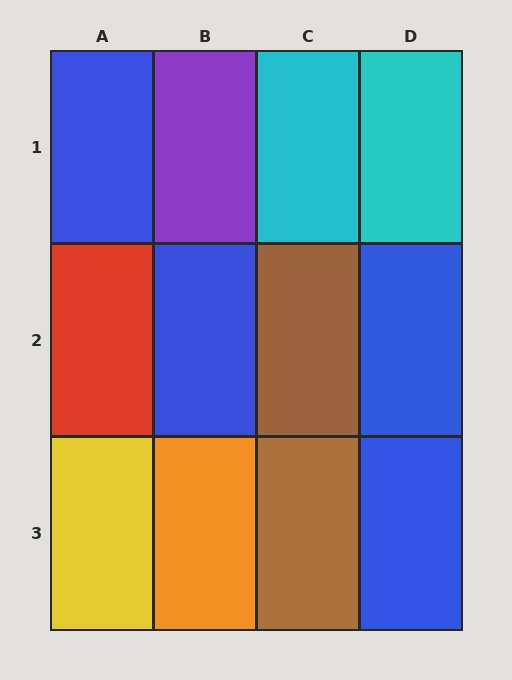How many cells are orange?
1 cell is orange.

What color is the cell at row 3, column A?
Yellow.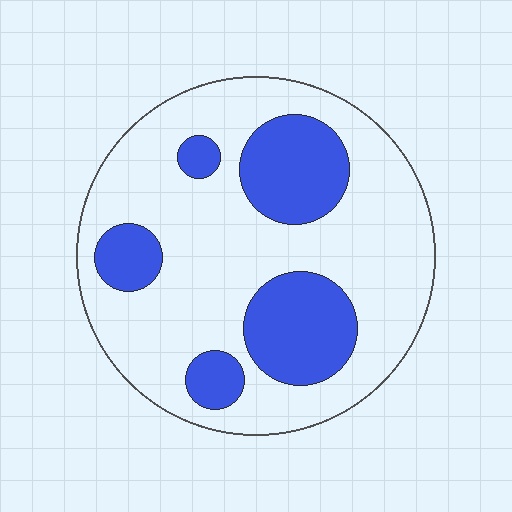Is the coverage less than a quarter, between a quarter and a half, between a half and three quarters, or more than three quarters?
Between a quarter and a half.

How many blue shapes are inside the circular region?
5.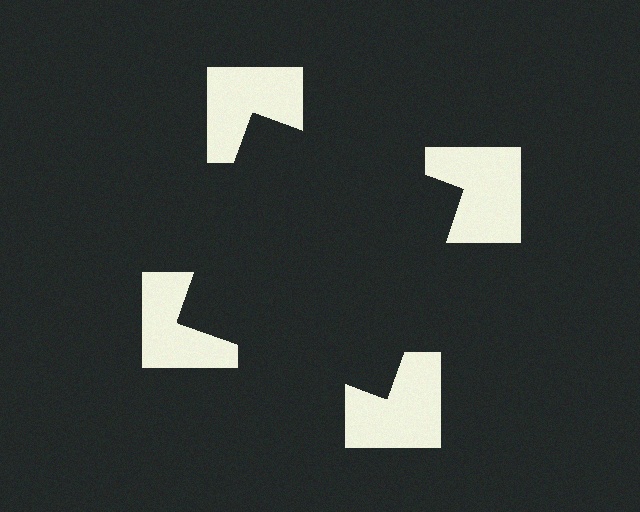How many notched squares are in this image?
There are 4 — one at each vertex of the illusory square.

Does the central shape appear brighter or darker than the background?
It typically appears slightly darker than the background, even though no actual brightness change is drawn.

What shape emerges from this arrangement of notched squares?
An illusory square — its edges are inferred from the aligned wedge cuts in the notched squares, not physically drawn.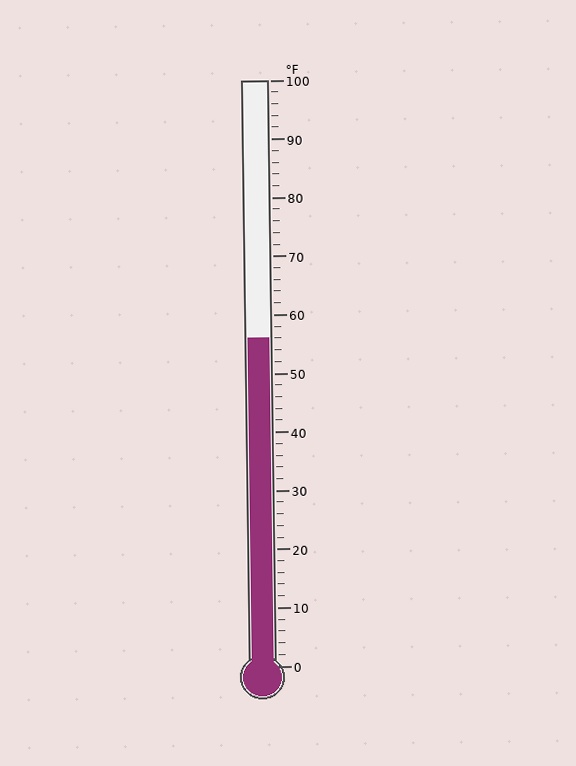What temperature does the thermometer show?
The thermometer shows approximately 56°F.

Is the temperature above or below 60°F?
The temperature is below 60°F.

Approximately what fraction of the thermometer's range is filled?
The thermometer is filled to approximately 55% of its range.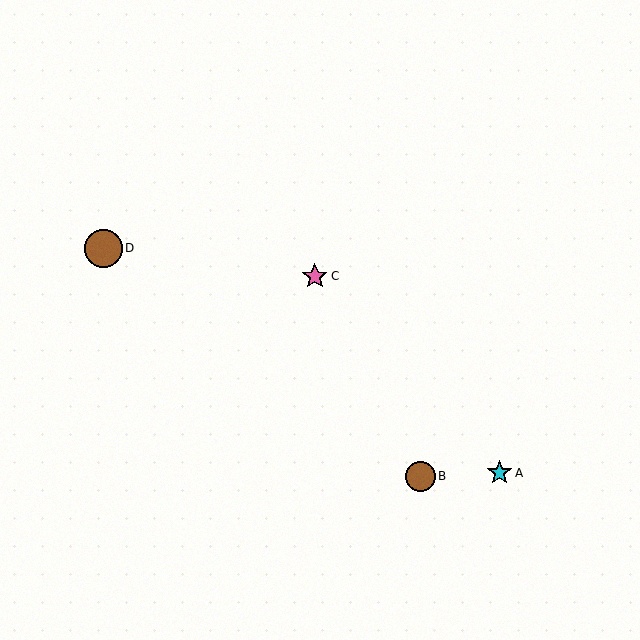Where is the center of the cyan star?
The center of the cyan star is at (500, 473).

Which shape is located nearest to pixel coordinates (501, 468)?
The cyan star (labeled A) at (500, 473) is nearest to that location.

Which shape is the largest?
The brown circle (labeled D) is the largest.